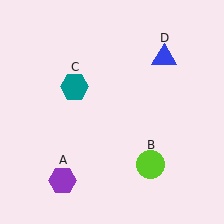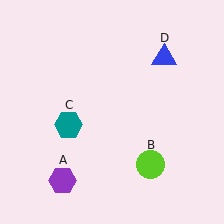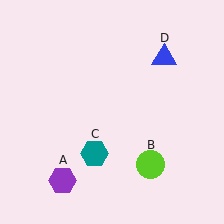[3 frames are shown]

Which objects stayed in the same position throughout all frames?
Purple hexagon (object A) and lime circle (object B) and blue triangle (object D) remained stationary.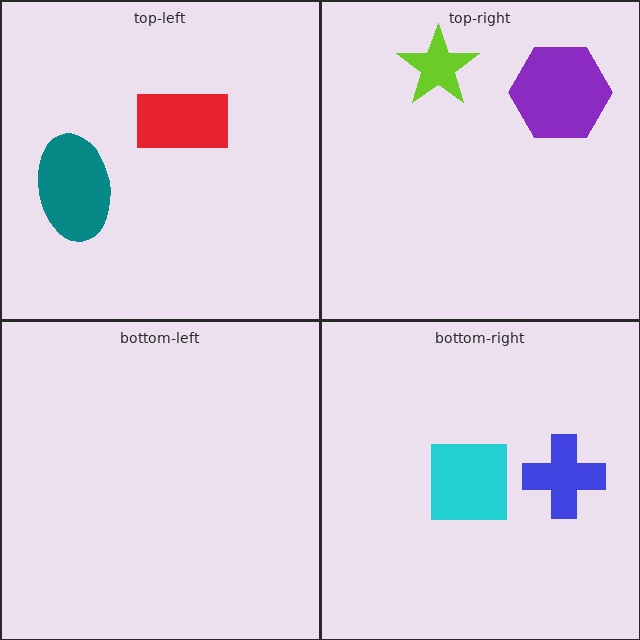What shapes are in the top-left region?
The red rectangle, the teal ellipse.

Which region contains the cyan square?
The bottom-right region.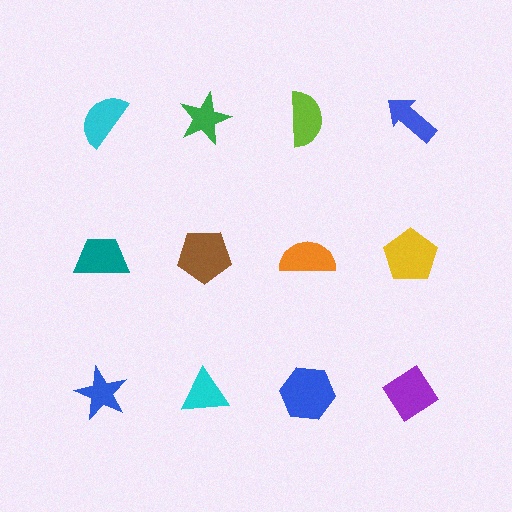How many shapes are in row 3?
4 shapes.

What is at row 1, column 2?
A green star.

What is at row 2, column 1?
A teal trapezoid.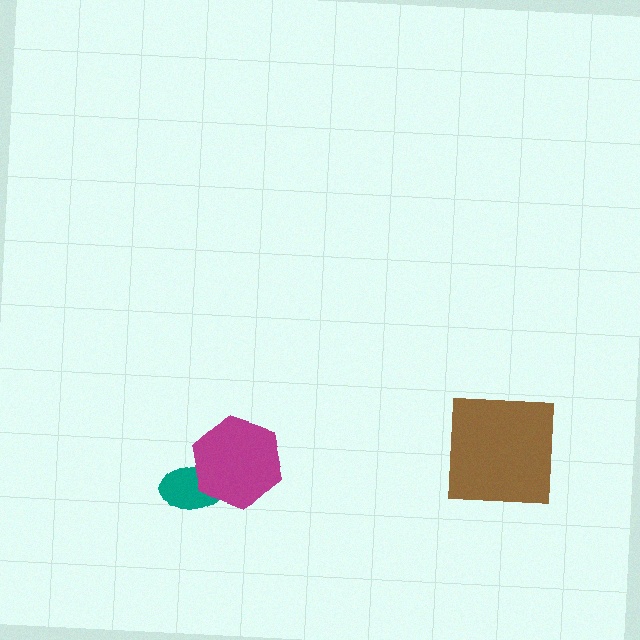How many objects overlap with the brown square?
0 objects overlap with the brown square.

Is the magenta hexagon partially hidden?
No, no other shape covers it.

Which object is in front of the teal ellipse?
The magenta hexagon is in front of the teal ellipse.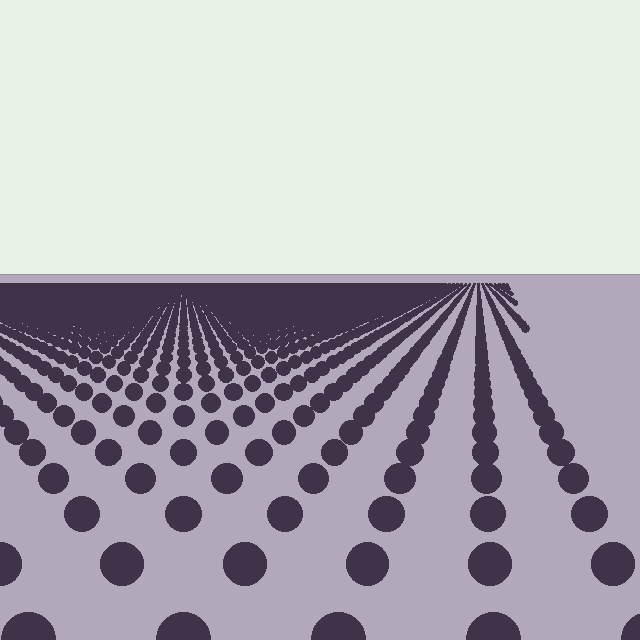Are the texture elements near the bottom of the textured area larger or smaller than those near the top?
Larger. Near the bottom, elements are closer to the viewer and appear at a bigger on-screen size.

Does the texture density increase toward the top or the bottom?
Density increases toward the top.